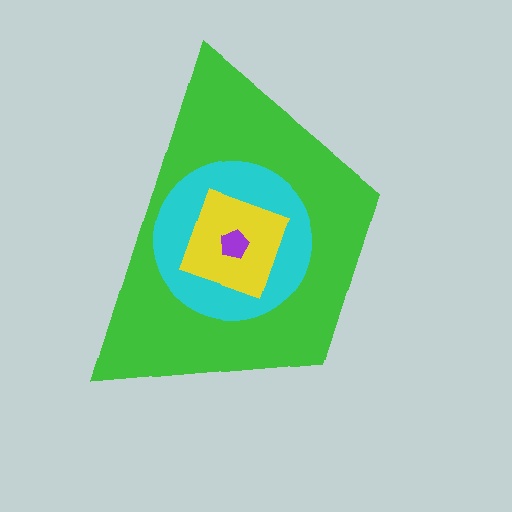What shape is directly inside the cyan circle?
The yellow diamond.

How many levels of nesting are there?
4.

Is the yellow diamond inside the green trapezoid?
Yes.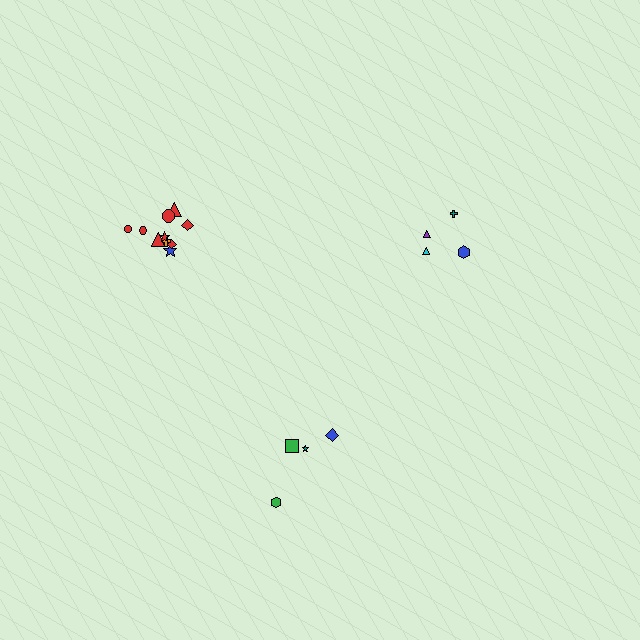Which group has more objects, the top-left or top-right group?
The top-left group.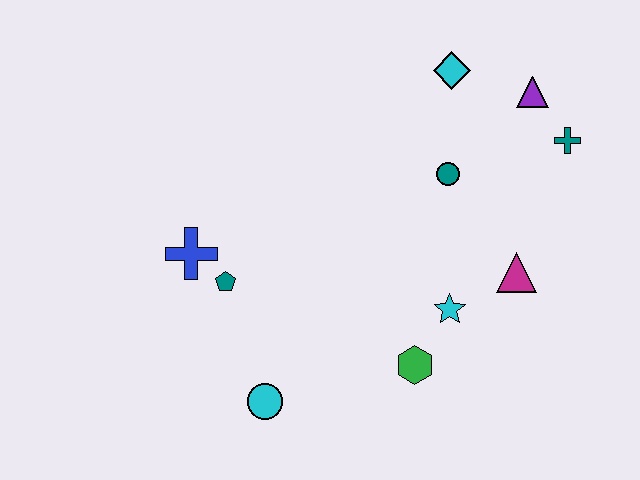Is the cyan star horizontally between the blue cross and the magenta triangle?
Yes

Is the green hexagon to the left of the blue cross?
No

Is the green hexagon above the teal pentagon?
No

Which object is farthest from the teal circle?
The cyan circle is farthest from the teal circle.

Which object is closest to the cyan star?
The green hexagon is closest to the cyan star.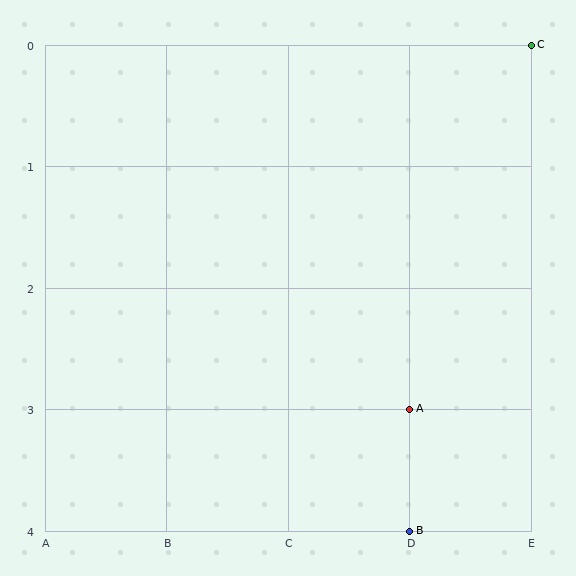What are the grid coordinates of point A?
Point A is at grid coordinates (D, 3).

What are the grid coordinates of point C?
Point C is at grid coordinates (E, 0).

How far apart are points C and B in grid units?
Points C and B are 1 column and 4 rows apart (about 4.1 grid units diagonally).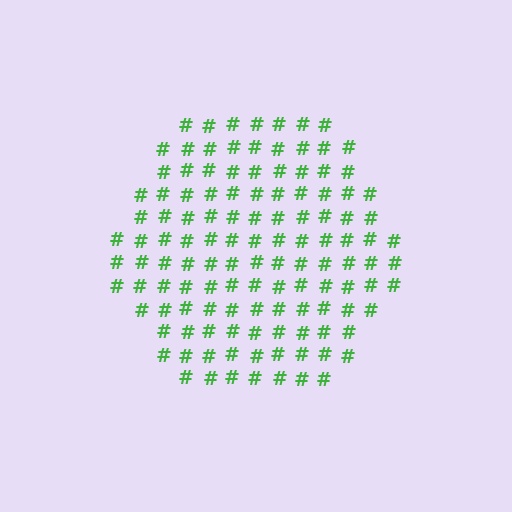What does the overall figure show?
The overall figure shows a hexagon.